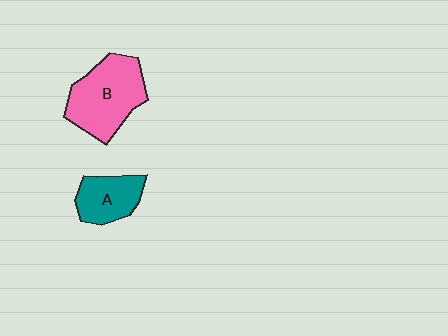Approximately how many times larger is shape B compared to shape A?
Approximately 1.7 times.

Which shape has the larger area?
Shape B (pink).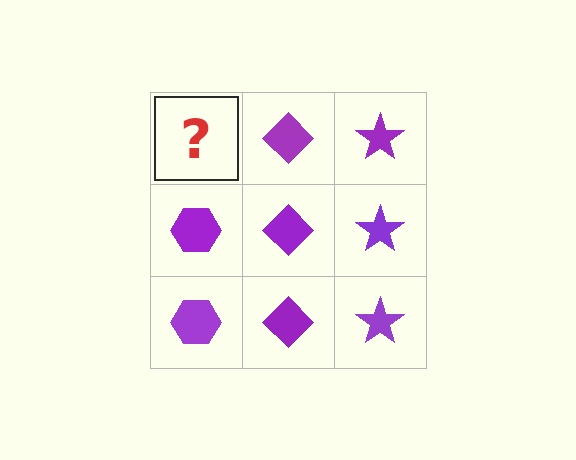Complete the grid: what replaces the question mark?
The question mark should be replaced with a purple hexagon.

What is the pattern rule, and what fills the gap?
The rule is that each column has a consistent shape. The gap should be filled with a purple hexagon.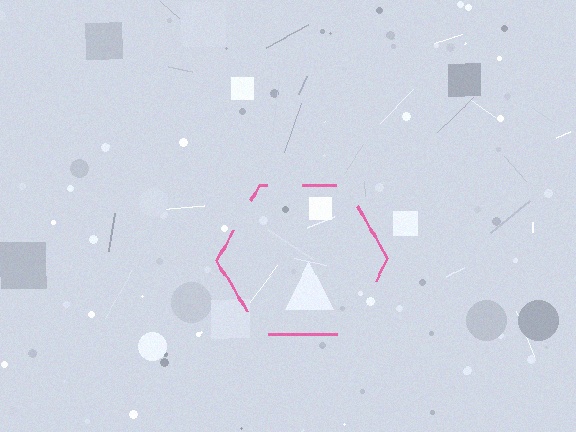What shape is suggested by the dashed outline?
The dashed outline suggests a hexagon.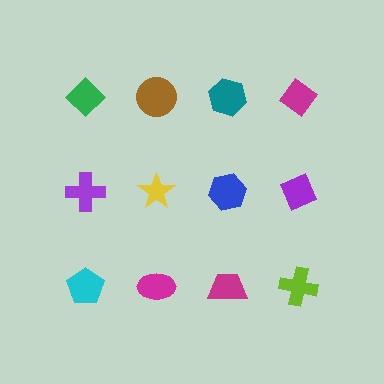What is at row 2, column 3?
A blue hexagon.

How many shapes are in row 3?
4 shapes.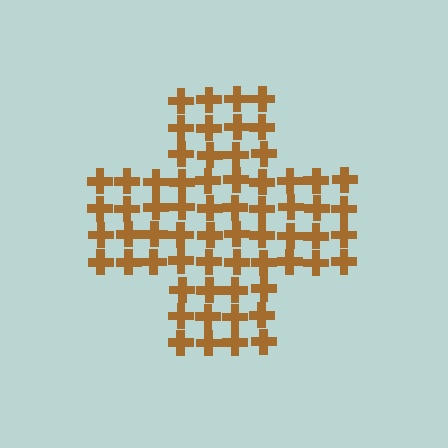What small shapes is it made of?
It is made of small crosses.